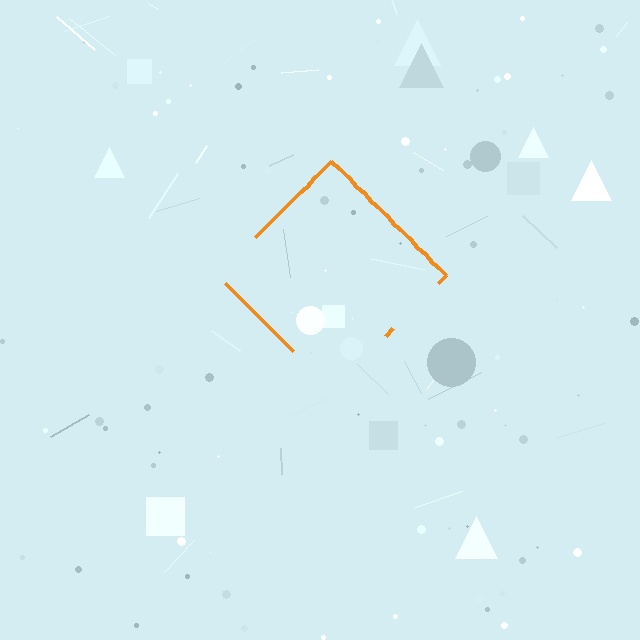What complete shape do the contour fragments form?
The contour fragments form a diamond.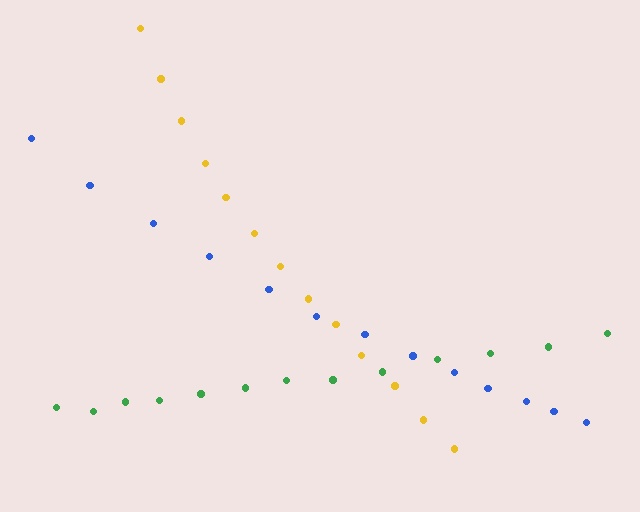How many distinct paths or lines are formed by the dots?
There are 3 distinct paths.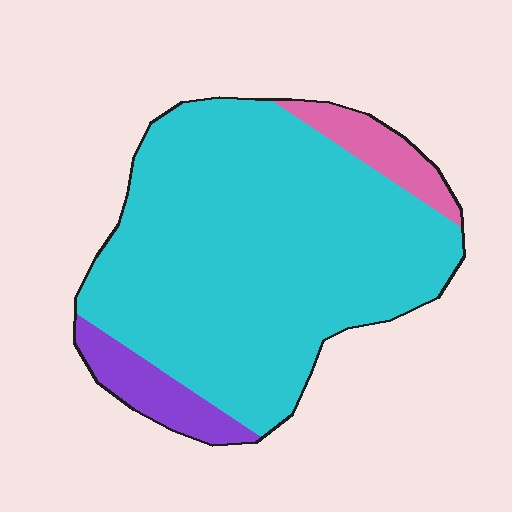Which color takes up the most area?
Cyan, at roughly 85%.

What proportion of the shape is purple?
Purple takes up about one tenth (1/10) of the shape.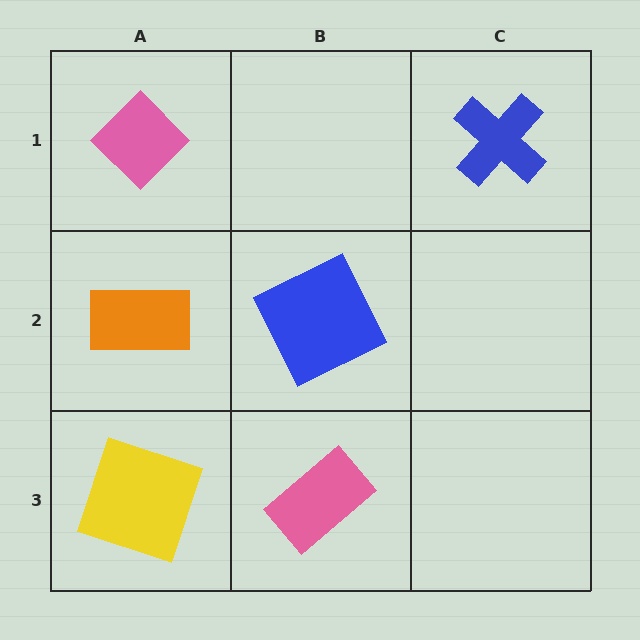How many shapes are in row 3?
2 shapes.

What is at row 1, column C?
A blue cross.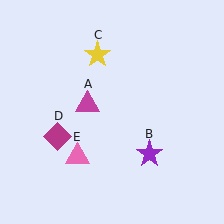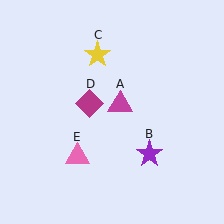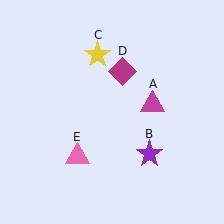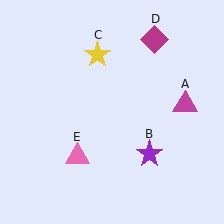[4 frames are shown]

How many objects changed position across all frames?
2 objects changed position: magenta triangle (object A), magenta diamond (object D).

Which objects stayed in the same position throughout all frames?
Purple star (object B) and yellow star (object C) and pink triangle (object E) remained stationary.